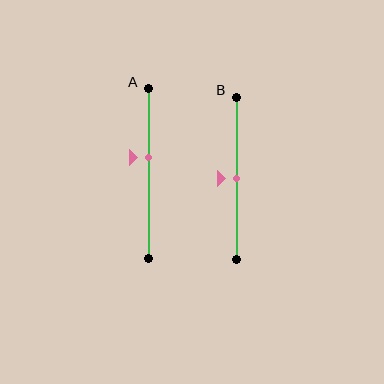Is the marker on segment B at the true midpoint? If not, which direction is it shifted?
Yes, the marker on segment B is at the true midpoint.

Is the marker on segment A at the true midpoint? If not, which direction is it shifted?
No, the marker on segment A is shifted upward by about 9% of the segment length.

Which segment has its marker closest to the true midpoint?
Segment B has its marker closest to the true midpoint.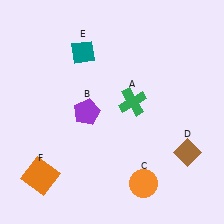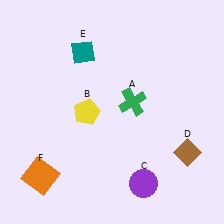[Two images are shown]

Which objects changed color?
B changed from purple to yellow. C changed from orange to purple.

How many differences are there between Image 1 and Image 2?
There are 2 differences between the two images.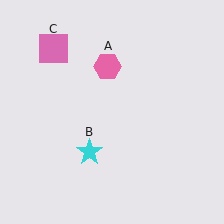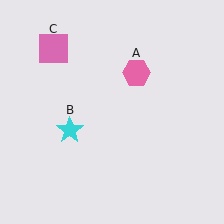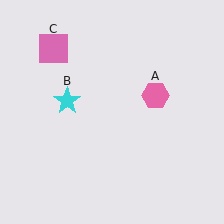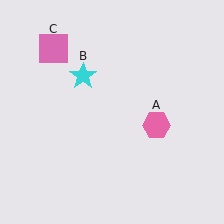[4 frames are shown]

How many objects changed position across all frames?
2 objects changed position: pink hexagon (object A), cyan star (object B).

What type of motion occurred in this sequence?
The pink hexagon (object A), cyan star (object B) rotated clockwise around the center of the scene.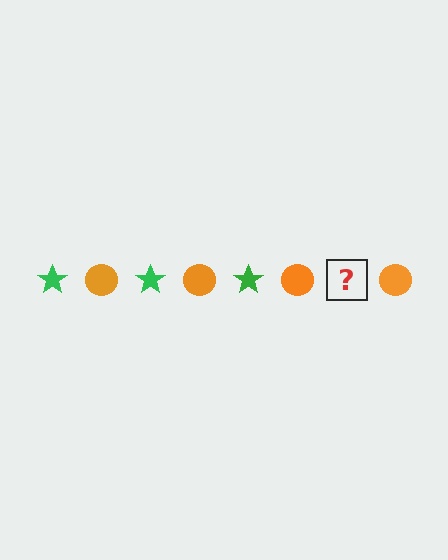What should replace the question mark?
The question mark should be replaced with a green star.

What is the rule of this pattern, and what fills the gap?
The rule is that the pattern alternates between green star and orange circle. The gap should be filled with a green star.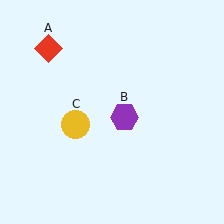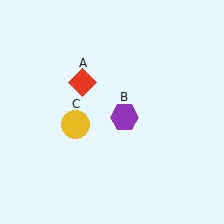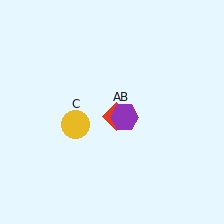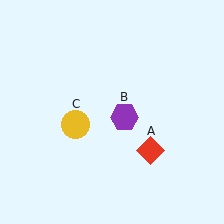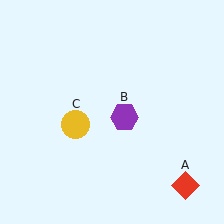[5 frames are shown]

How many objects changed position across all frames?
1 object changed position: red diamond (object A).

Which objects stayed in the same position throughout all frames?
Purple hexagon (object B) and yellow circle (object C) remained stationary.